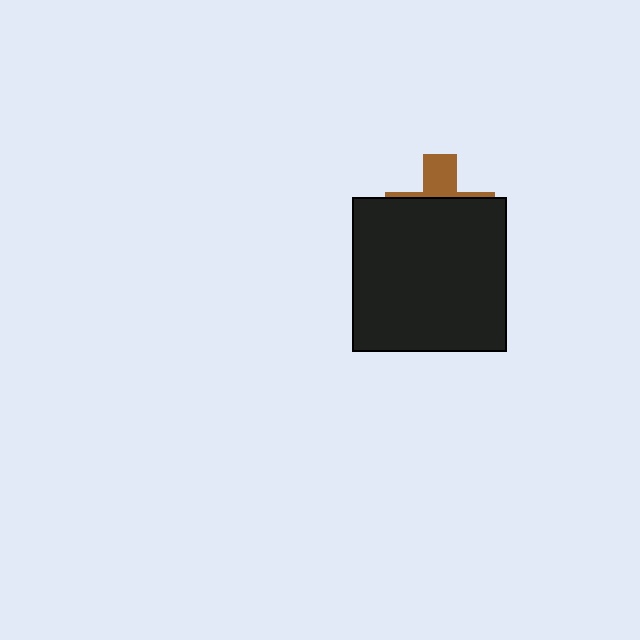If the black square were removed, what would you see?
You would see the complete brown cross.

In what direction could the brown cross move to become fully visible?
The brown cross could move up. That would shift it out from behind the black square entirely.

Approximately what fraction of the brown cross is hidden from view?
Roughly 69% of the brown cross is hidden behind the black square.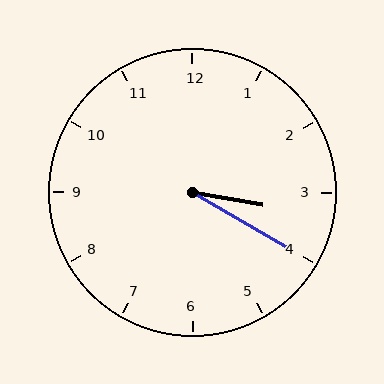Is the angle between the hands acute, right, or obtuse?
It is acute.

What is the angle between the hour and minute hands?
Approximately 20 degrees.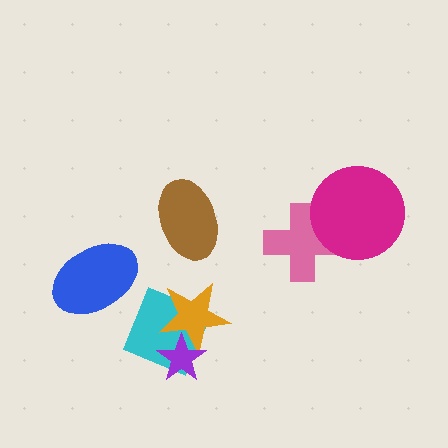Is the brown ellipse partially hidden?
No, no other shape covers it.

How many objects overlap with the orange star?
2 objects overlap with the orange star.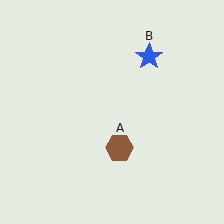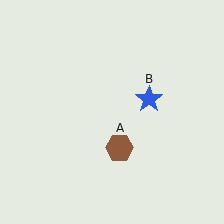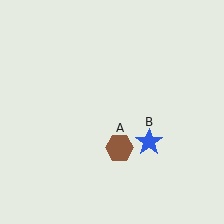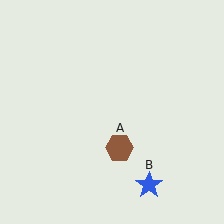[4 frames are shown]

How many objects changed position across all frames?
1 object changed position: blue star (object B).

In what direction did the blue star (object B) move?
The blue star (object B) moved down.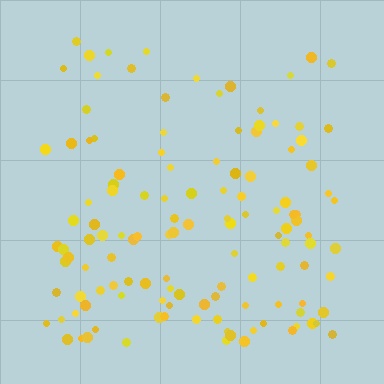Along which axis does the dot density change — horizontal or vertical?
Vertical.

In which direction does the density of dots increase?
From top to bottom, with the bottom side densest.